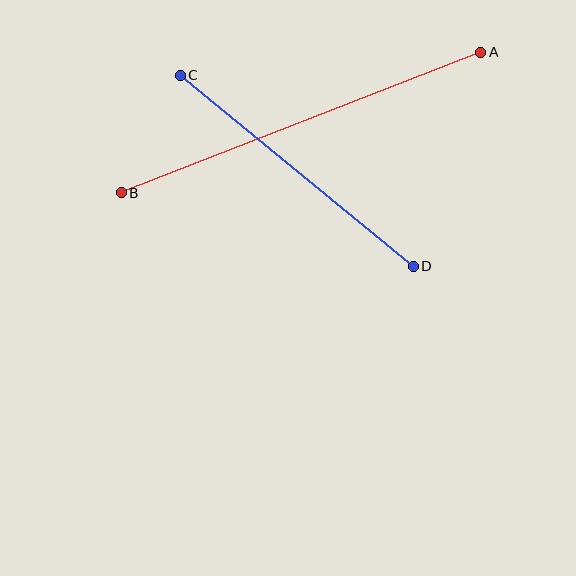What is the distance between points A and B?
The distance is approximately 386 pixels.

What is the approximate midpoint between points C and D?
The midpoint is at approximately (297, 171) pixels.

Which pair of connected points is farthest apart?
Points A and B are farthest apart.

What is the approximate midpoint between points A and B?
The midpoint is at approximately (301, 122) pixels.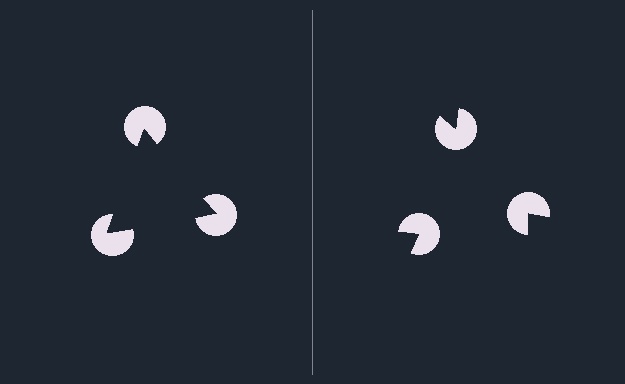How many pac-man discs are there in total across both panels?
6 — 3 on each side.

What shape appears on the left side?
An illusory triangle.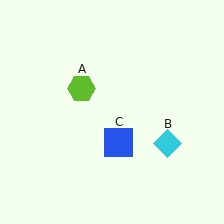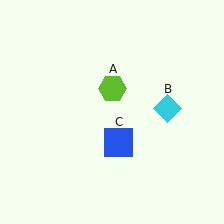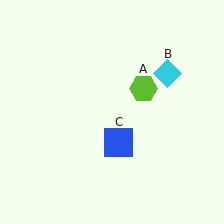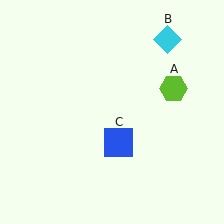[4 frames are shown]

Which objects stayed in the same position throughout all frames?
Blue square (object C) remained stationary.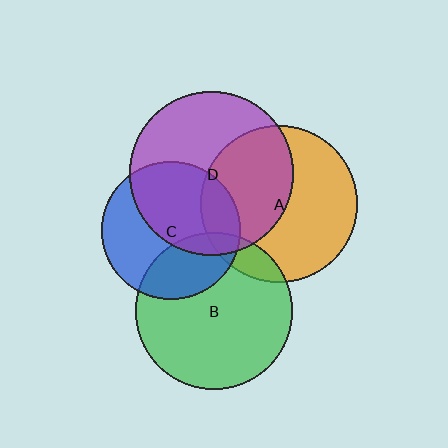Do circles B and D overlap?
Yes.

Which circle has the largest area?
Circle D (purple).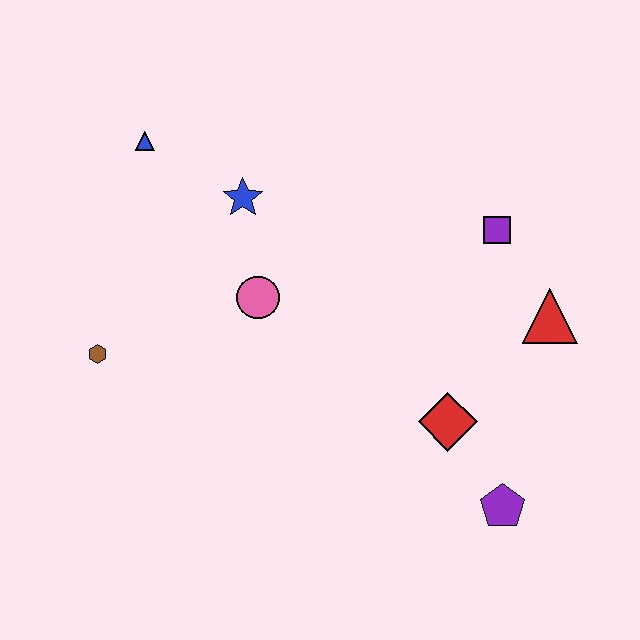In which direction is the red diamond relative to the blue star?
The red diamond is below the blue star.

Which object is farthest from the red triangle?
The brown hexagon is farthest from the red triangle.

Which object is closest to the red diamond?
The purple pentagon is closest to the red diamond.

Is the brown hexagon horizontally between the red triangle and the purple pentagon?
No